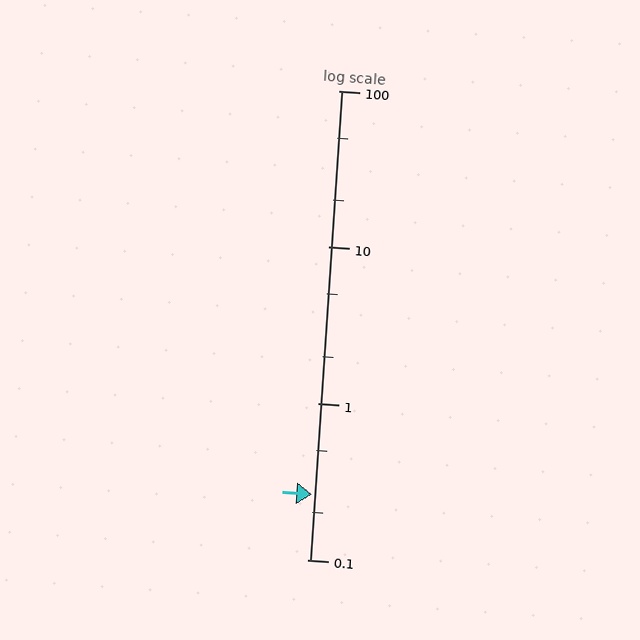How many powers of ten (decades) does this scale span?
The scale spans 3 decades, from 0.1 to 100.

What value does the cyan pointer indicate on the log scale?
The pointer indicates approximately 0.26.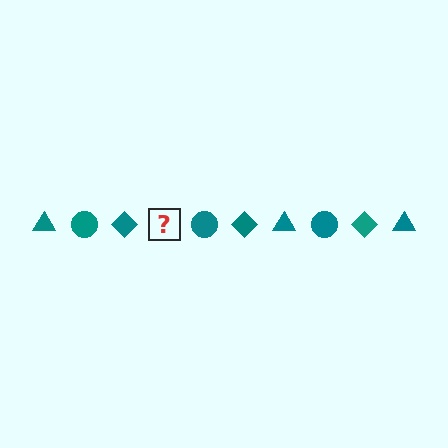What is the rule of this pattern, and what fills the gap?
The rule is that the pattern cycles through triangle, circle, diamond shapes in teal. The gap should be filled with a teal triangle.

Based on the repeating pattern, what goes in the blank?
The blank should be a teal triangle.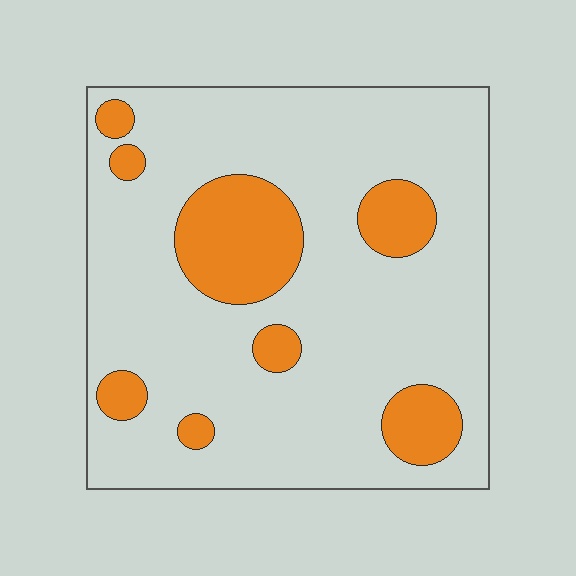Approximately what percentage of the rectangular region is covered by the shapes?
Approximately 20%.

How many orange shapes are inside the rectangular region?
8.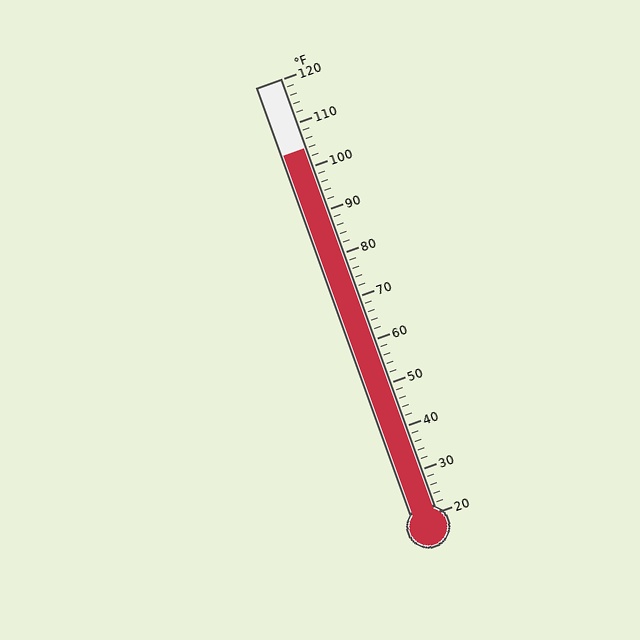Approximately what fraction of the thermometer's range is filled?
The thermometer is filled to approximately 85% of its range.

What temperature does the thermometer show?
The thermometer shows approximately 104°F.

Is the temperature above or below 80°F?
The temperature is above 80°F.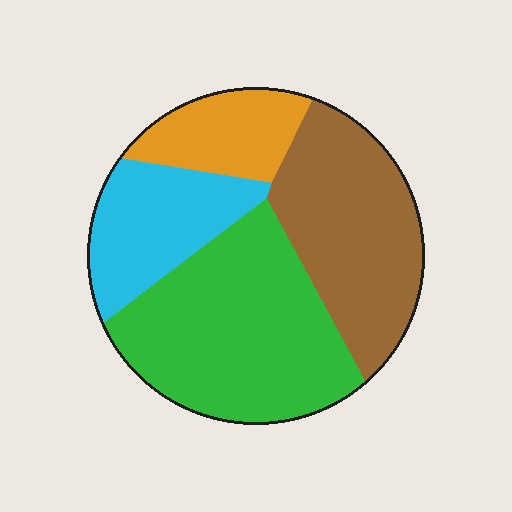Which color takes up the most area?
Green, at roughly 40%.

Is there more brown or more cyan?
Brown.